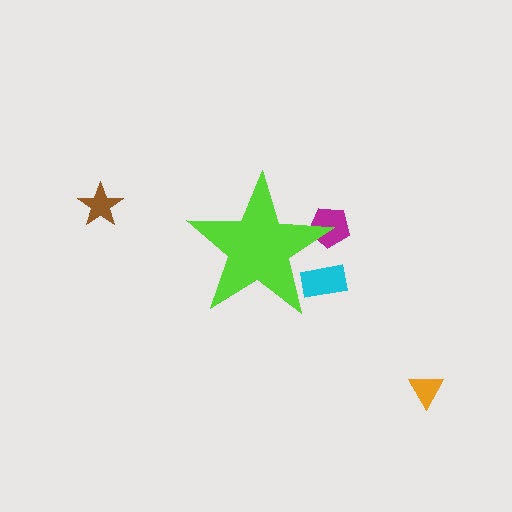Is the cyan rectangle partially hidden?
Yes, the cyan rectangle is partially hidden behind the lime star.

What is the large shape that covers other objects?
A lime star.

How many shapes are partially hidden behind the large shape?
2 shapes are partially hidden.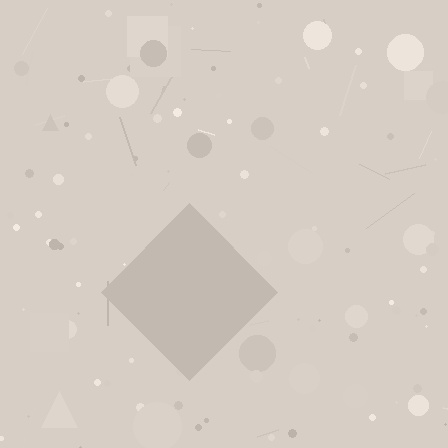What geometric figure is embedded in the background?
A diamond is embedded in the background.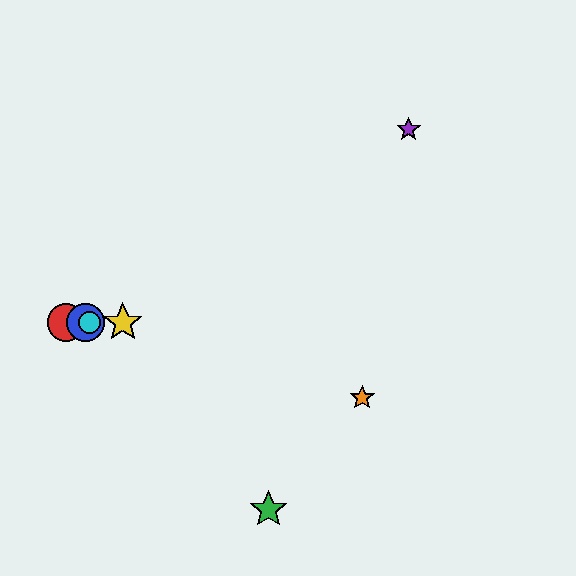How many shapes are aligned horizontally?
4 shapes (the red circle, the blue circle, the yellow star, the cyan circle) are aligned horizontally.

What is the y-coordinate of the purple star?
The purple star is at y≈129.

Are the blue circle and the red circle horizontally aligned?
Yes, both are at y≈322.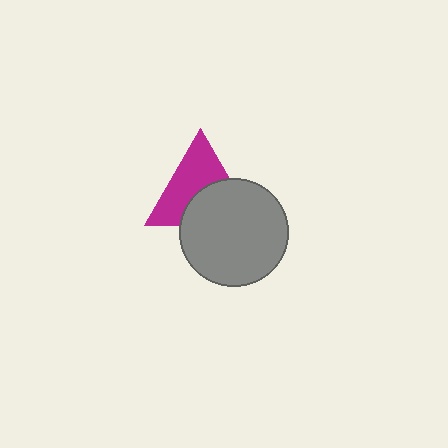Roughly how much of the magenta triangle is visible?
About half of it is visible (roughly 57%).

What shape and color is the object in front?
The object in front is a gray circle.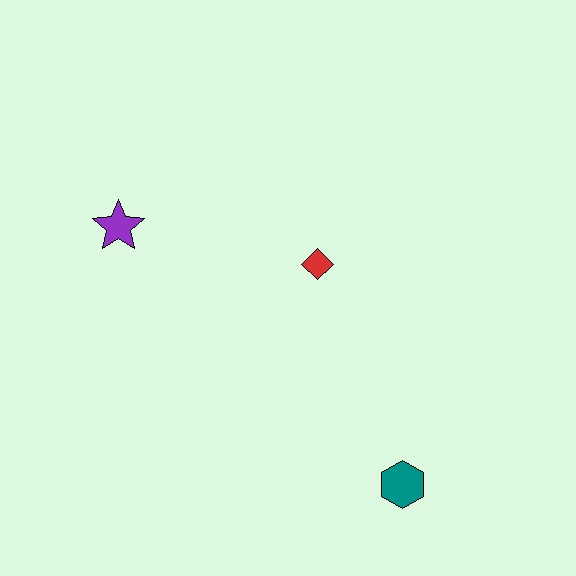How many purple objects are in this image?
There is 1 purple object.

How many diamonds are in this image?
There is 1 diamond.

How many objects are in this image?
There are 3 objects.